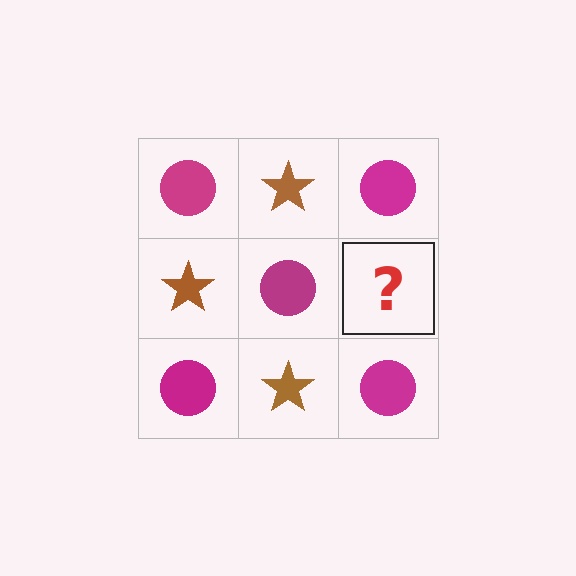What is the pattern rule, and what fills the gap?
The rule is that it alternates magenta circle and brown star in a checkerboard pattern. The gap should be filled with a brown star.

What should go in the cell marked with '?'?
The missing cell should contain a brown star.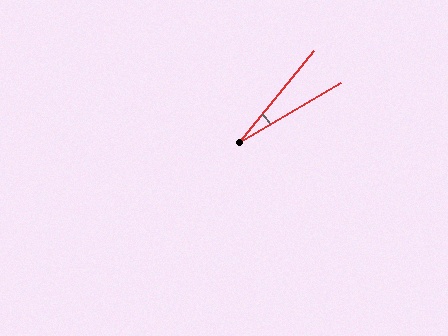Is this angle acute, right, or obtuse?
It is acute.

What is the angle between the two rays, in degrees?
Approximately 21 degrees.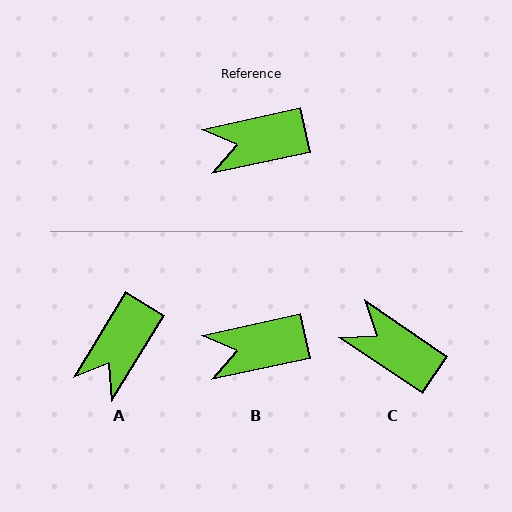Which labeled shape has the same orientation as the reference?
B.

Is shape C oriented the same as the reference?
No, it is off by about 46 degrees.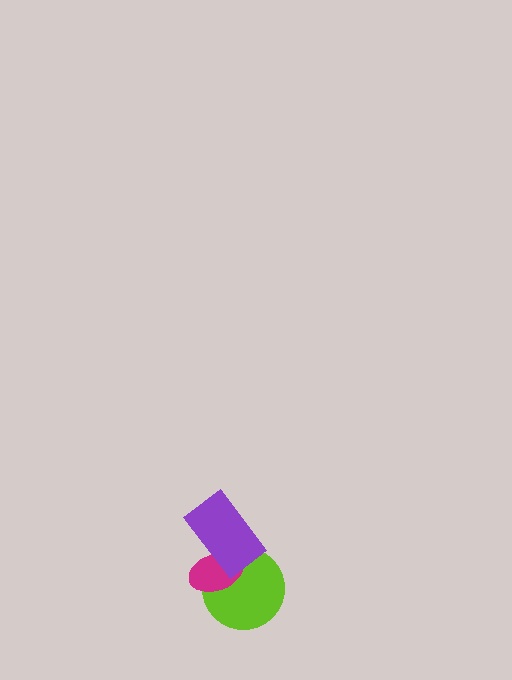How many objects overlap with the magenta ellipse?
2 objects overlap with the magenta ellipse.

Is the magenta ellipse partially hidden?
Yes, it is partially covered by another shape.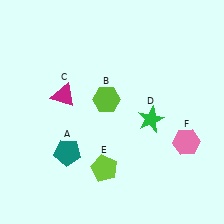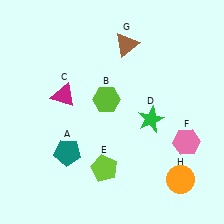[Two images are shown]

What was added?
A brown triangle (G), an orange circle (H) were added in Image 2.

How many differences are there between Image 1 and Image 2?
There are 2 differences between the two images.